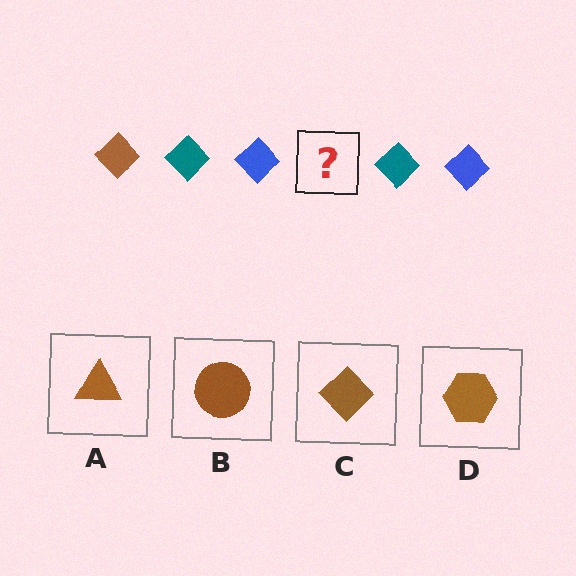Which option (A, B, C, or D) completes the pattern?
C.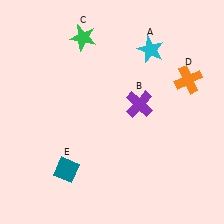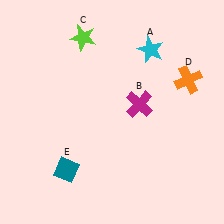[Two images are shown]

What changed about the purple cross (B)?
In Image 1, B is purple. In Image 2, it changed to magenta.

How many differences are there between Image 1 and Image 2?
There are 2 differences between the two images.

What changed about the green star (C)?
In Image 1, C is green. In Image 2, it changed to lime.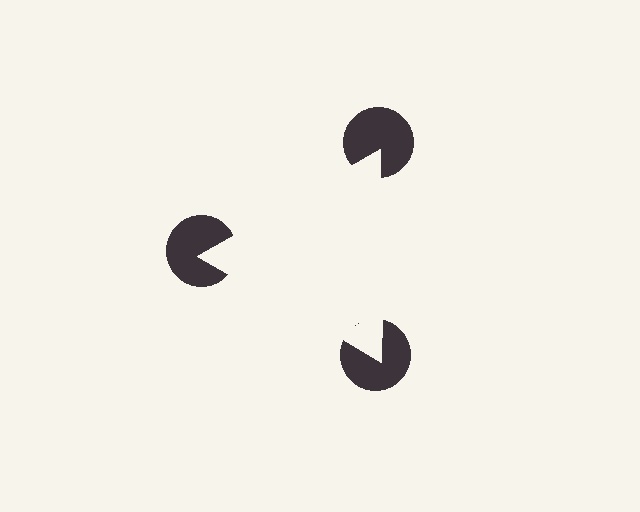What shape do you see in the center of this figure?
An illusory triangle — its edges are inferred from the aligned wedge cuts in the pac-man discs, not physically drawn.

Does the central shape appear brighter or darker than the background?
It typically appears slightly brighter than the background, even though no actual brightness change is drawn.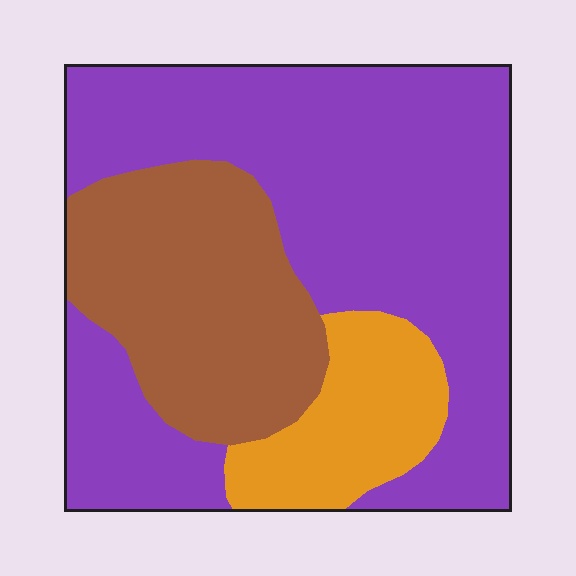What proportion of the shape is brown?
Brown covers around 25% of the shape.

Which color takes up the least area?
Orange, at roughly 15%.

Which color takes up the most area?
Purple, at roughly 60%.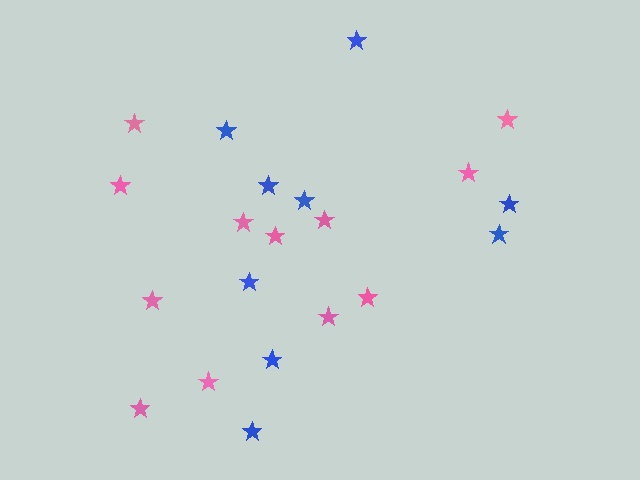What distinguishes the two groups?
There are 2 groups: one group of pink stars (12) and one group of blue stars (9).